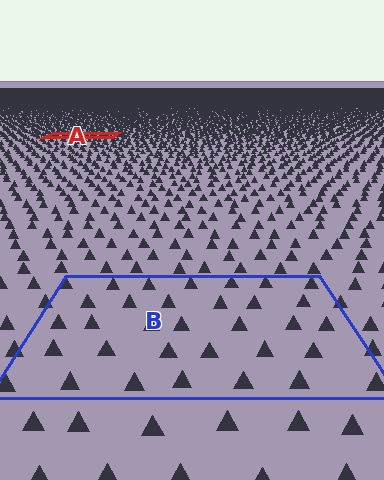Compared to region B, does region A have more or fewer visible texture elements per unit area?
Region A has more texture elements per unit area — they are packed more densely because it is farther away.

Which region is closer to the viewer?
Region B is closer. The texture elements there are larger and more spread out.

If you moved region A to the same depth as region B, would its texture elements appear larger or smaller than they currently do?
They would appear larger. At a closer depth, the same texture elements are projected at a bigger on-screen size.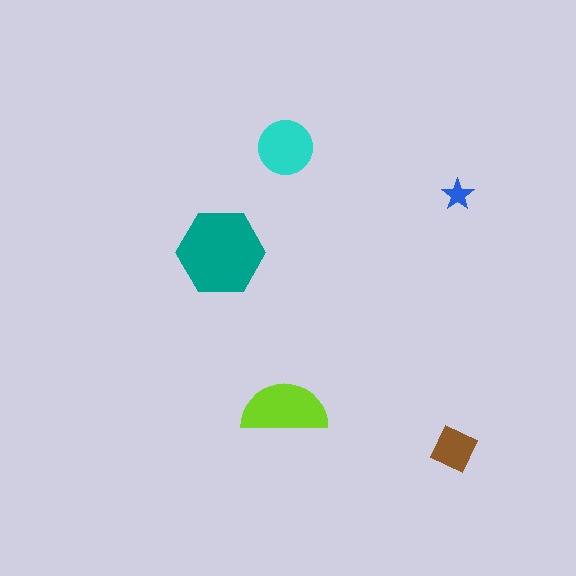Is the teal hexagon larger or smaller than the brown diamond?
Larger.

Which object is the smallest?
The blue star.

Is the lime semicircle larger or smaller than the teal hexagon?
Smaller.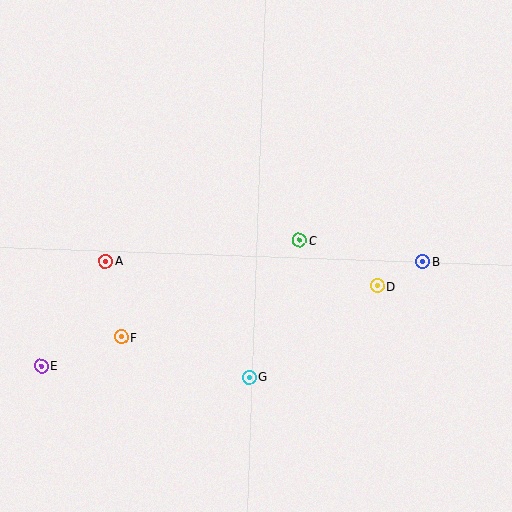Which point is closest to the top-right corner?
Point B is closest to the top-right corner.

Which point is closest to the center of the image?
Point C at (299, 240) is closest to the center.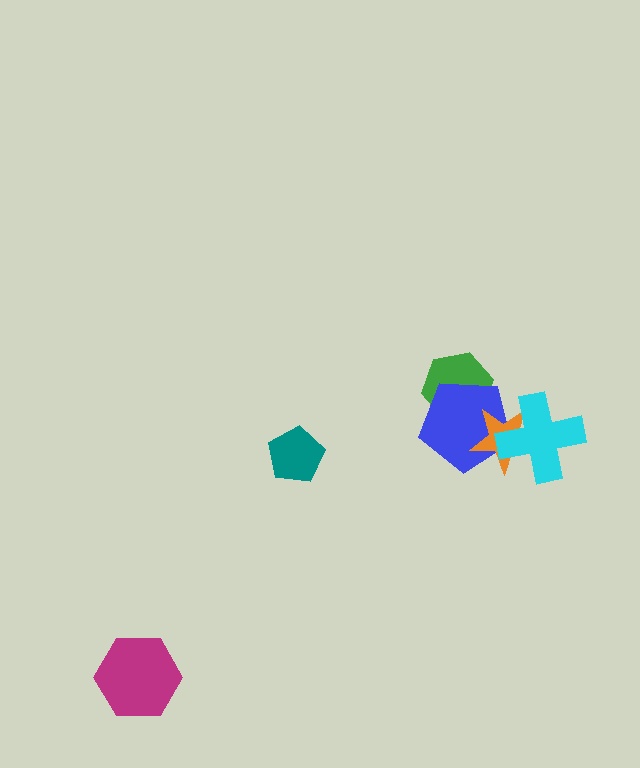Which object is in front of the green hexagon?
The blue pentagon is in front of the green hexagon.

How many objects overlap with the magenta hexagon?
0 objects overlap with the magenta hexagon.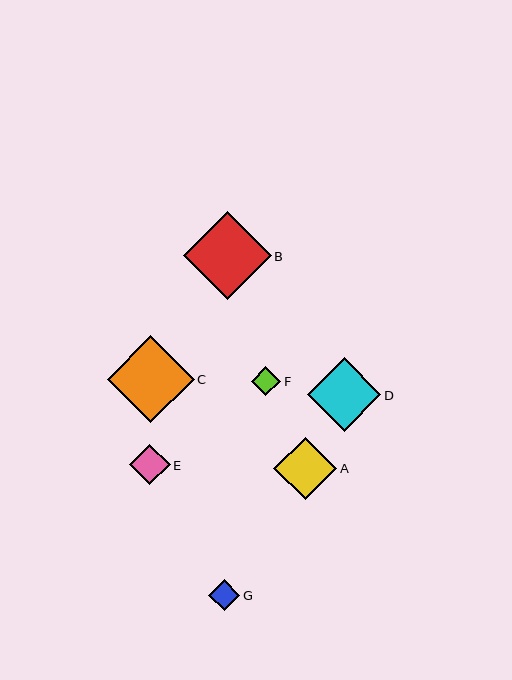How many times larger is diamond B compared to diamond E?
Diamond B is approximately 2.2 times the size of diamond E.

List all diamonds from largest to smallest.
From largest to smallest: B, C, D, A, E, G, F.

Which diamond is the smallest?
Diamond F is the smallest with a size of approximately 29 pixels.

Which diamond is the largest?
Diamond B is the largest with a size of approximately 88 pixels.